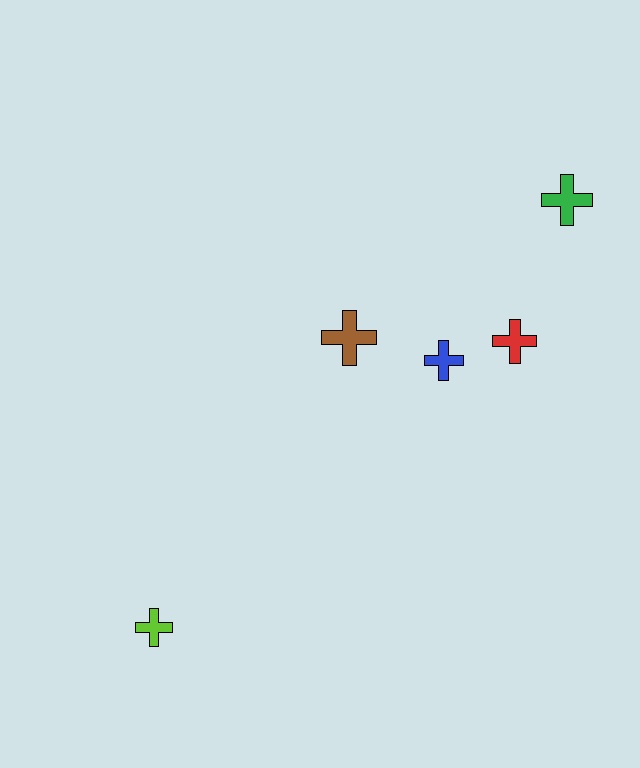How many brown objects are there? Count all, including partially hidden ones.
There is 1 brown object.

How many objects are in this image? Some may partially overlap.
There are 5 objects.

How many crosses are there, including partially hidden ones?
There are 5 crosses.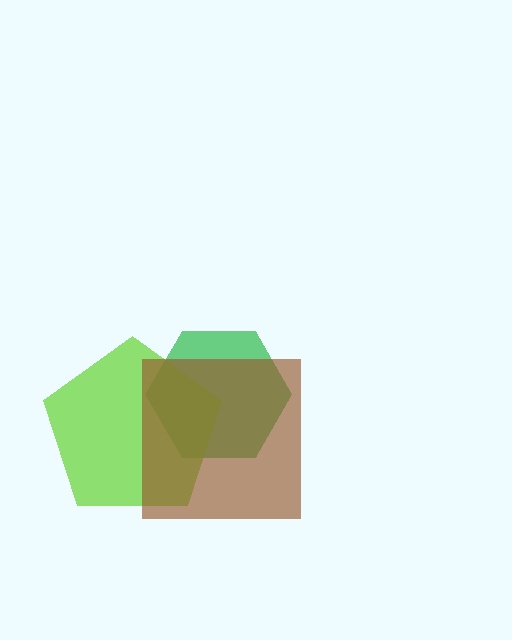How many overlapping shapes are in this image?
There are 3 overlapping shapes in the image.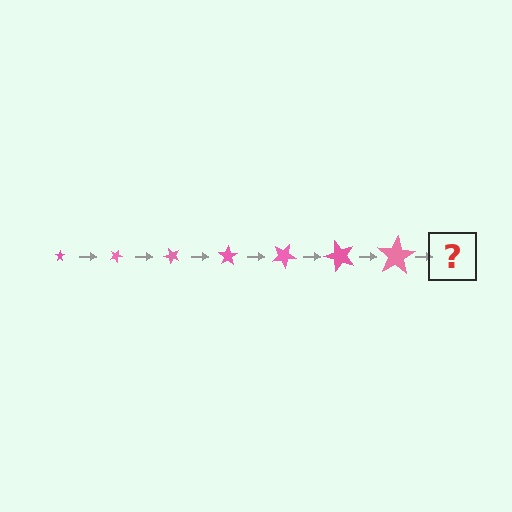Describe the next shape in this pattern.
It should be a star, larger than the previous one and rotated 175 degrees from the start.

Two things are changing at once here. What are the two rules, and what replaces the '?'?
The two rules are that the star grows larger each step and it rotates 25 degrees each step. The '?' should be a star, larger than the previous one and rotated 175 degrees from the start.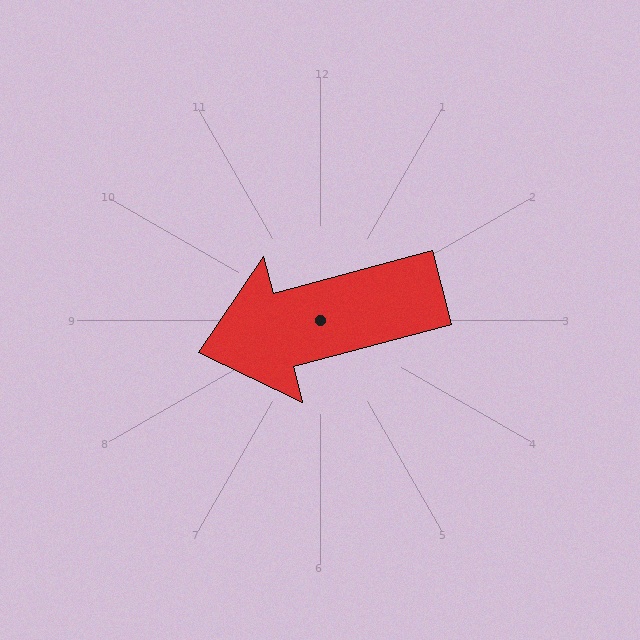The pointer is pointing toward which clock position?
Roughly 9 o'clock.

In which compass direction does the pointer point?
West.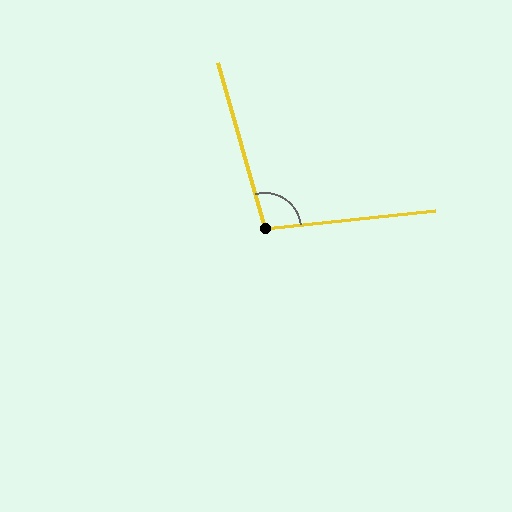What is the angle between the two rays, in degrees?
Approximately 99 degrees.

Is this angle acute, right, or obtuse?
It is obtuse.